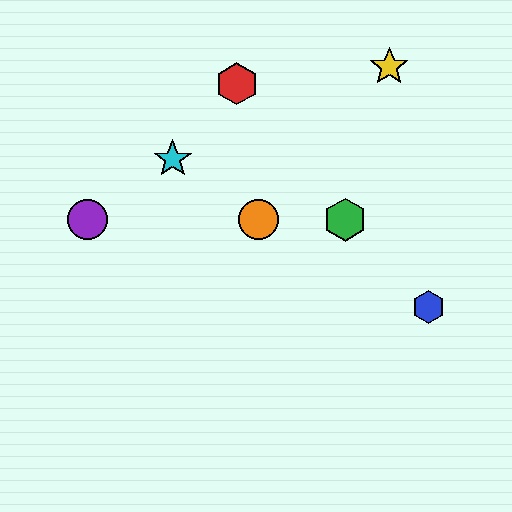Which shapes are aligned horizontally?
The green hexagon, the purple circle, the orange circle are aligned horizontally.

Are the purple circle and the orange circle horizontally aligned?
Yes, both are at y≈220.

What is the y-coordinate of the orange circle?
The orange circle is at y≈220.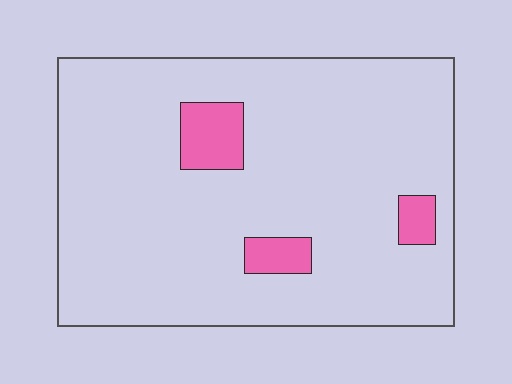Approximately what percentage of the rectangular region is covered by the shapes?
Approximately 10%.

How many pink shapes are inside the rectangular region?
3.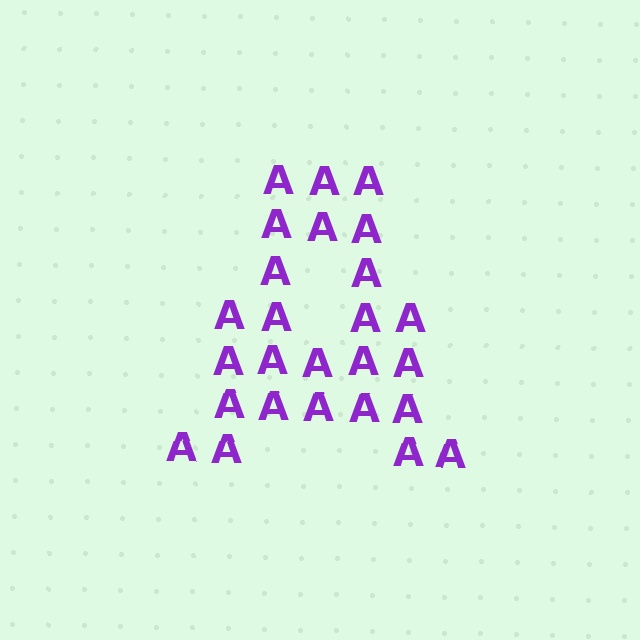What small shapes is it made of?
It is made of small letter A's.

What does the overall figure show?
The overall figure shows the letter A.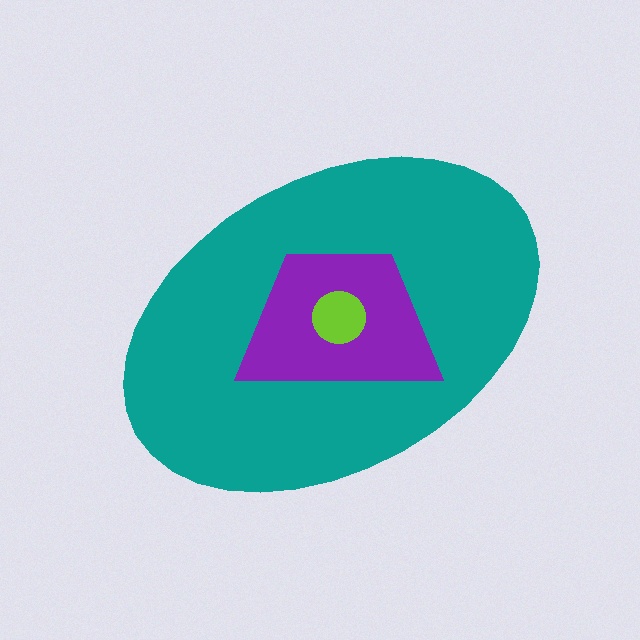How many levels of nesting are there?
3.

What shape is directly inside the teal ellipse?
The purple trapezoid.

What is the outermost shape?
The teal ellipse.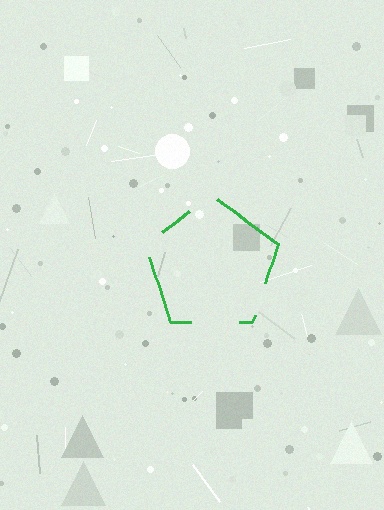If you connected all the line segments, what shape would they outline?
They would outline a pentagon.